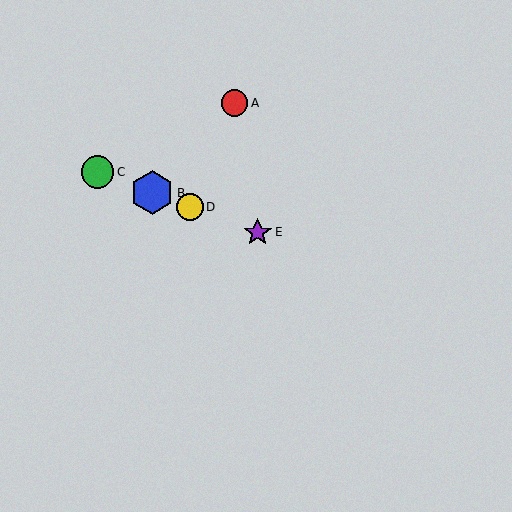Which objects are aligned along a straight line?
Objects B, C, D, E are aligned along a straight line.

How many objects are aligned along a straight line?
4 objects (B, C, D, E) are aligned along a straight line.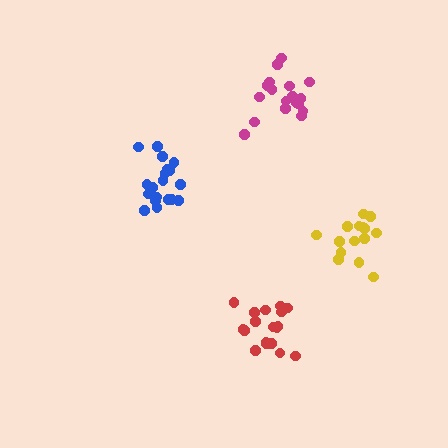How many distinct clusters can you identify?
There are 4 distinct clusters.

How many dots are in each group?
Group 1: 18 dots, Group 2: 15 dots, Group 3: 19 dots, Group 4: 18 dots (70 total).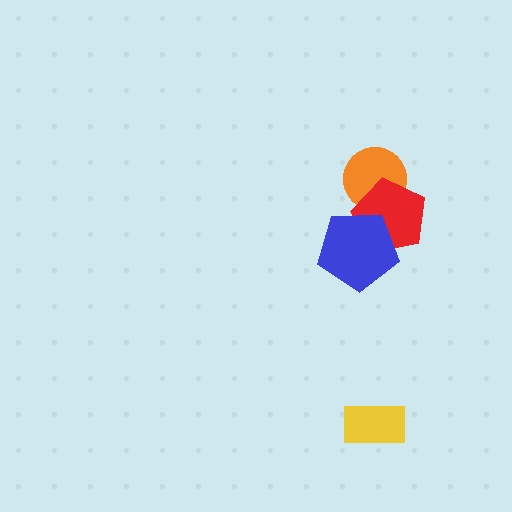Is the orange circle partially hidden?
Yes, it is partially covered by another shape.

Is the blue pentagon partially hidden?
No, no other shape covers it.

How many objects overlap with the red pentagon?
2 objects overlap with the red pentagon.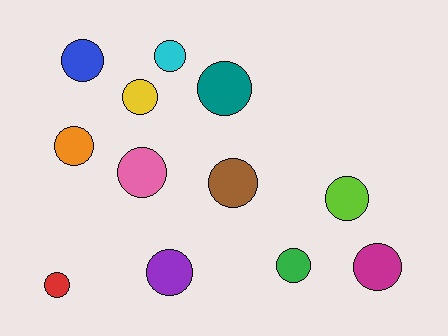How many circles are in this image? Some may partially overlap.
There are 12 circles.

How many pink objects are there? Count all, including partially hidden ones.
There is 1 pink object.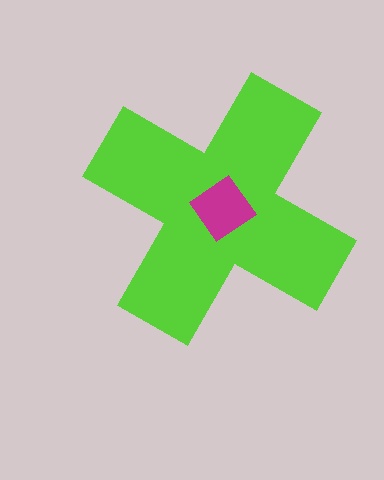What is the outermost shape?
The lime cross.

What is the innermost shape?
The magenta diamond.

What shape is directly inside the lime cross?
The magenta diamond.